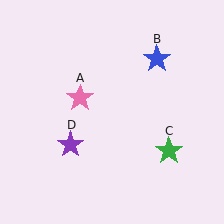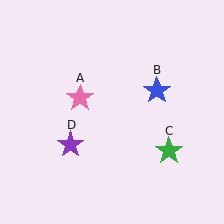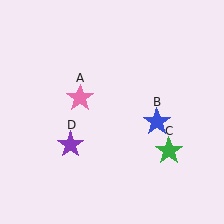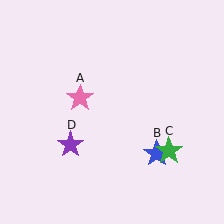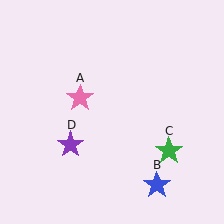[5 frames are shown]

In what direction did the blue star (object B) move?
The blue star (object B) moved down.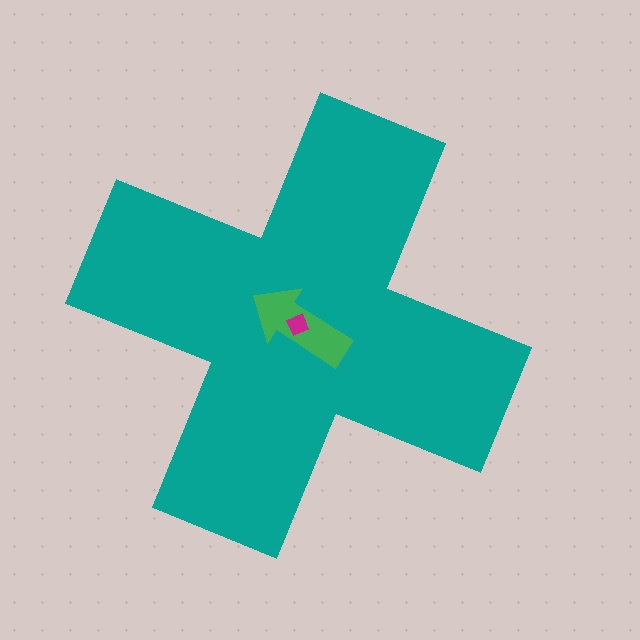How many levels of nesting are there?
3.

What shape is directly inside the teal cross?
The green arrow.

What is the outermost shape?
The teal cross.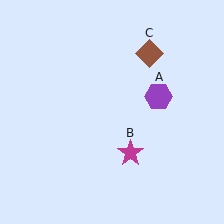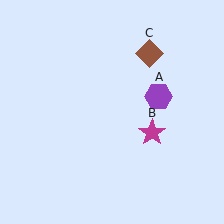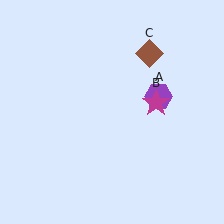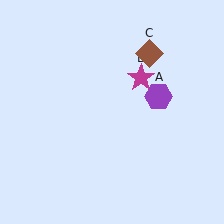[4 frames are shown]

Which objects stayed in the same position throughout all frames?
Purple hexagon (object A) and brown diamond (object C) remained stationary.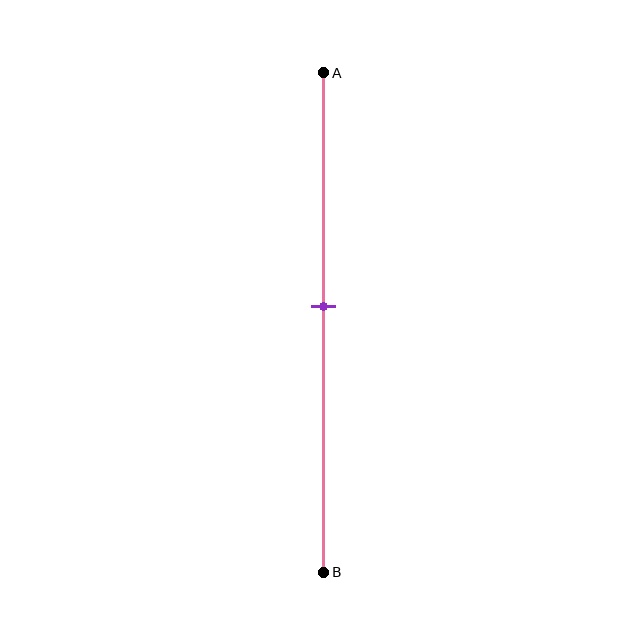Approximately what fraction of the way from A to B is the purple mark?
The purple mark is approximately 45% of the way from A to B.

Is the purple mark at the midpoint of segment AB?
No, the mark is at about 45% from A, not at the 50% midpoint.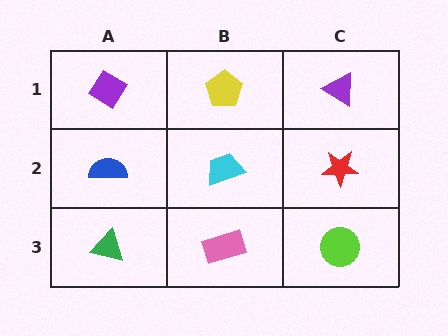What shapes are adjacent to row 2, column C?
A purple triangle (row 1, column C), a lime circle (row 3, column C), a cyan trapezoid (row 2, column B).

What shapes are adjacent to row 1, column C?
A red star (row 2, column C), a yellow pentagon (row 1, column B).